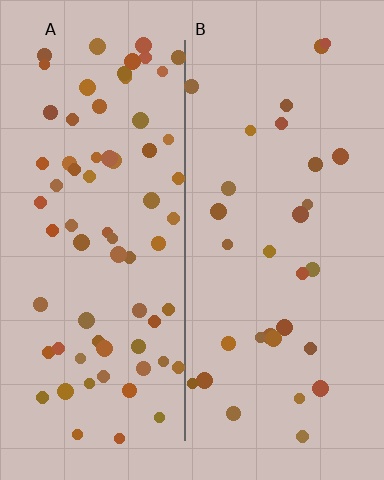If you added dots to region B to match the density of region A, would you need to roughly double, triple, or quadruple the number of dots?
Approximately double.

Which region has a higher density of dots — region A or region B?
A (the left).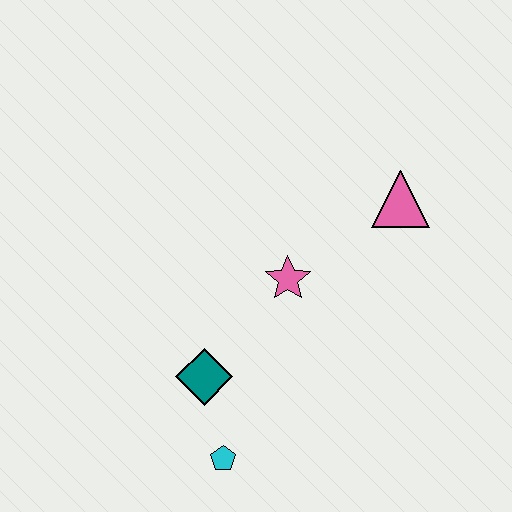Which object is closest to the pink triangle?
The pink star is closest to the pink triangle.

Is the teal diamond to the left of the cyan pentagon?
Yes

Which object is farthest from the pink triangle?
The cyan pentagon is farthest from the pink triangle.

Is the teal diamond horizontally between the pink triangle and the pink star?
No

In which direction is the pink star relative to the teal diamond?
The pink star is above the teal diamond.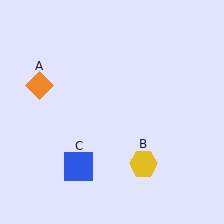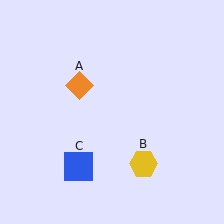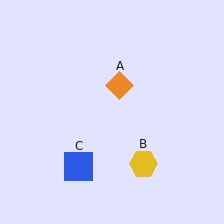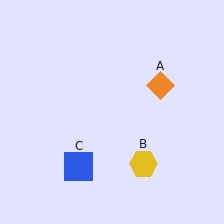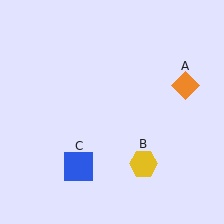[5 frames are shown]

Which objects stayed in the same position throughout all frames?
Yellow hexagon (object B) and blue square (object C) remained stationary.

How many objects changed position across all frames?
1 object changed position: orange diamond (object A).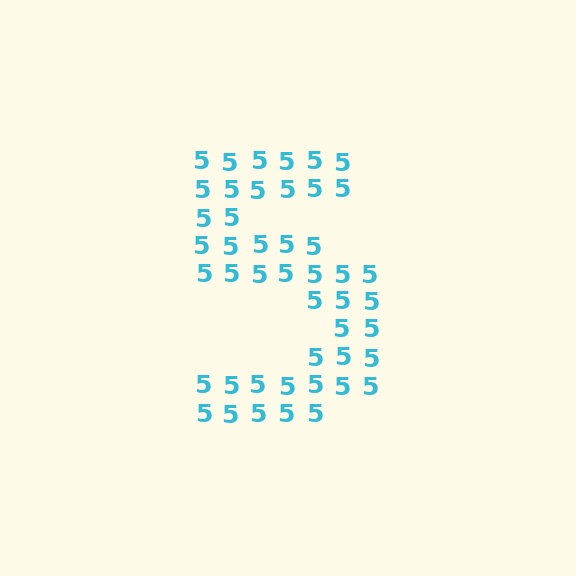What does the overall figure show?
The overall figure shows the digit 5.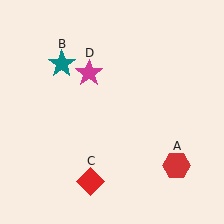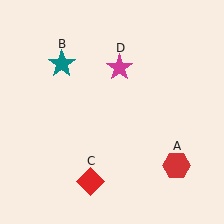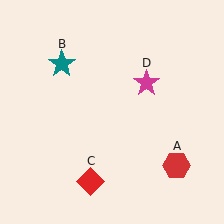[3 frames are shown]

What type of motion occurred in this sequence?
The magenta star (object D) rotated clockwise around the center of the scene.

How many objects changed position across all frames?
1 object changed position: magenta star (object D).